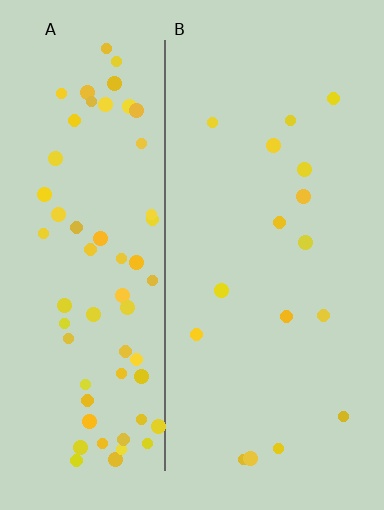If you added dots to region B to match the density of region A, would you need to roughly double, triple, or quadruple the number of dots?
Approximately quadruple.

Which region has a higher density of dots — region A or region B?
A (the left).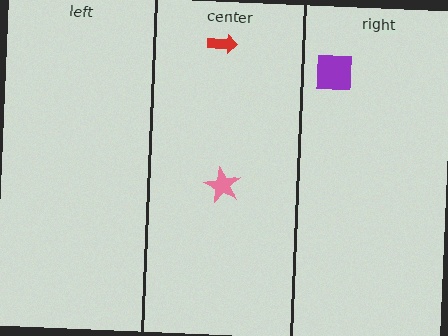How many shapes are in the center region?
2.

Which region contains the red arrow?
The center region.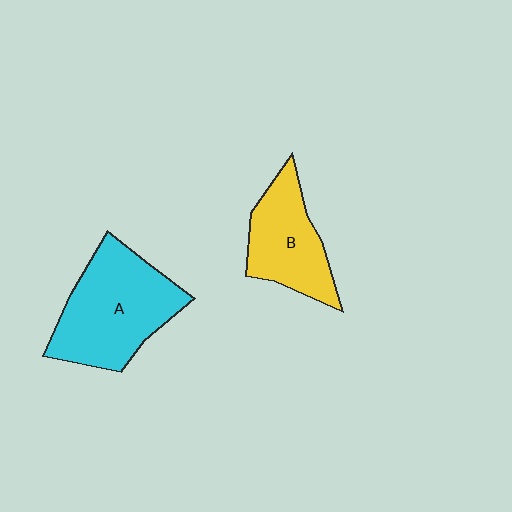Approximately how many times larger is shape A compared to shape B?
Approximately 1.5 times.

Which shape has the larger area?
Shape A (cyan).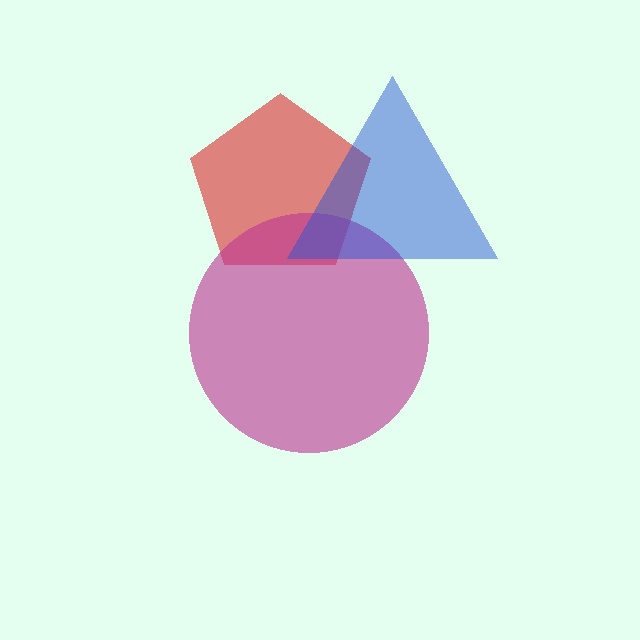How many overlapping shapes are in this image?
There are 3 overlapping shapes in the image.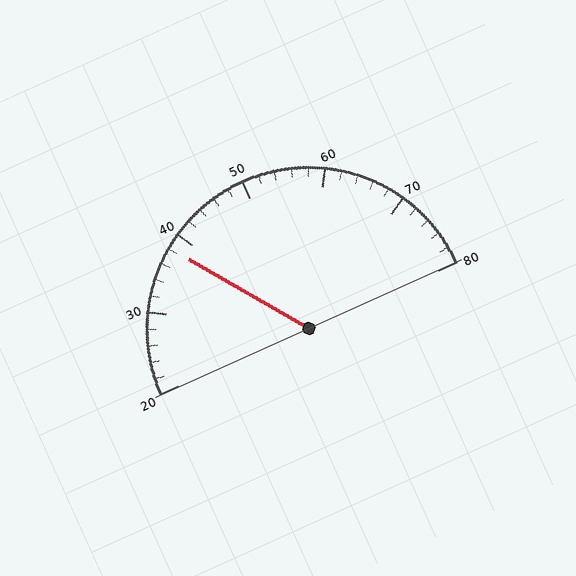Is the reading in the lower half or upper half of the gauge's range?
The reading is in the lower half of the range (20 to 80).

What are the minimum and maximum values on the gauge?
The gauge ranges from 20 to 80.